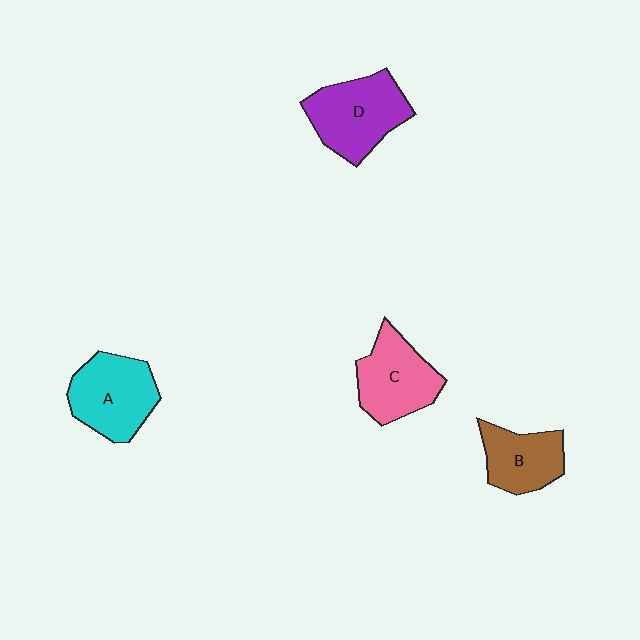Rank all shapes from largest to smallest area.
From largest to smallest: D (purple), A (cyan), C (pink), B (brown).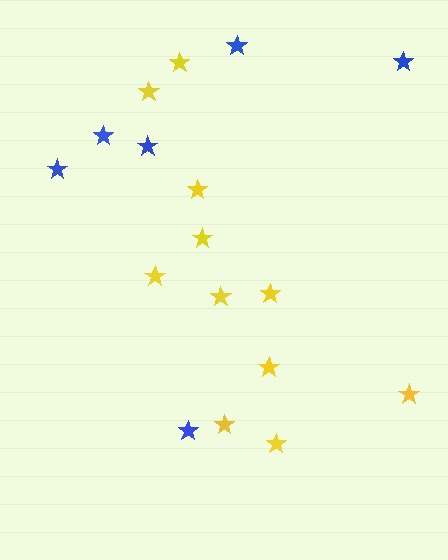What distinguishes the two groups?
There are 2 groups: one group of yellow stars (11) and one group of blue stars (6).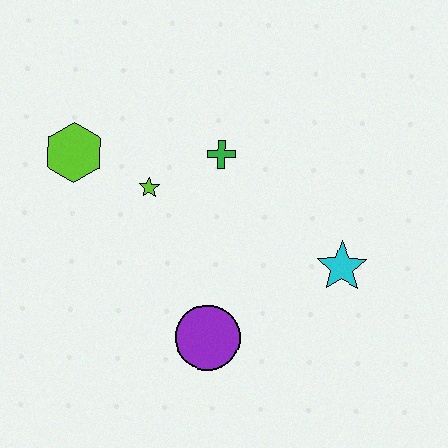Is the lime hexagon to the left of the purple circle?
Yes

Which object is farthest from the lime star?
The cyan star is farthest from the lime star.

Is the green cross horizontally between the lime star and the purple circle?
No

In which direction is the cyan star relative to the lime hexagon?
The cyan star is to the right of the lime hexagon.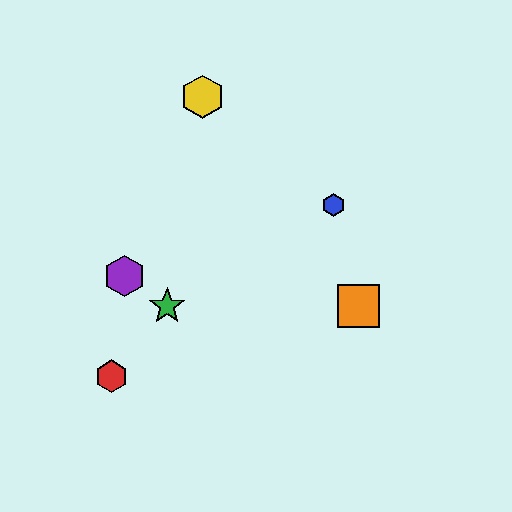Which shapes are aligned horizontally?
The green star, the orange square are aligned horizontally.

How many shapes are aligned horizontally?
2 shapes (the green star, the orange square) are aligned horizontally.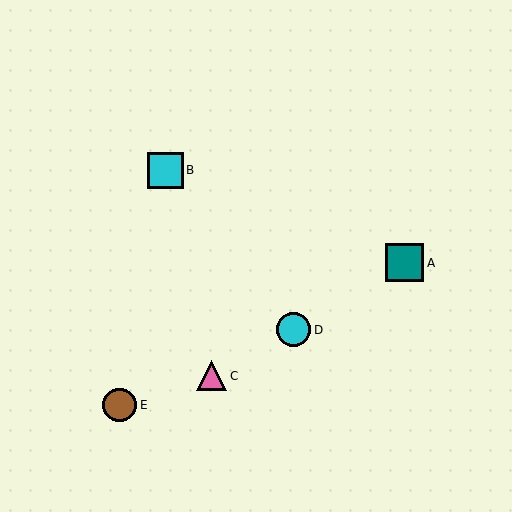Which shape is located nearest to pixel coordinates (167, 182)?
The cyan square (labeled B) at (165, 170) is nearest to that location.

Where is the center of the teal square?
The center of the teal square is at (404, 263).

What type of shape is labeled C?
Shape C is a pink triangle.